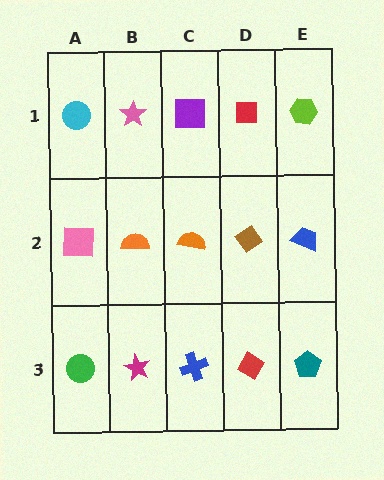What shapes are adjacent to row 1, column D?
A brown diamond (row 2, column D), a purple square (row 1, column C), a lime hexagon (row 1, column E).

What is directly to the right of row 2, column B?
An orange semicircle.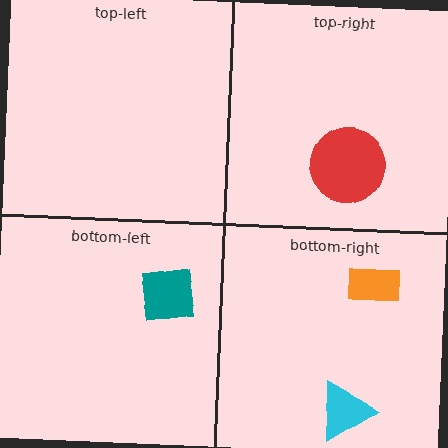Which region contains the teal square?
The bottom-left region.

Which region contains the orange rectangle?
The bottom-right region.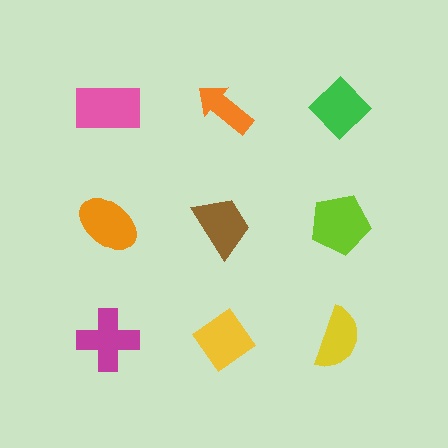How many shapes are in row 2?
3 shapes.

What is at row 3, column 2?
A yellow diamond.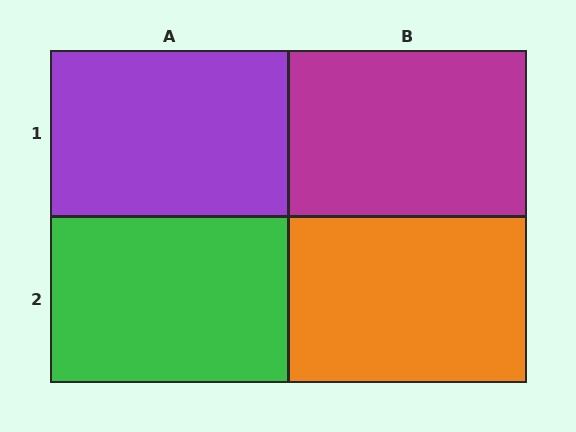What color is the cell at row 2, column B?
Orange.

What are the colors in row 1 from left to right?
Purple, magenta.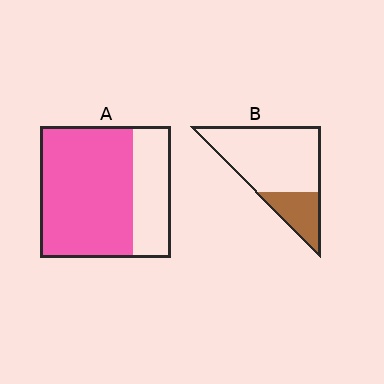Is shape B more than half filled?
No.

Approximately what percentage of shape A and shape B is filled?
A is approximately 70% and B is approximately 25%.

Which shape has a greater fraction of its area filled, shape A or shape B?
Shape A.